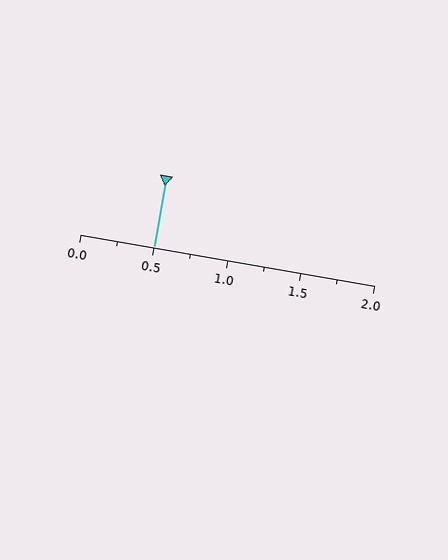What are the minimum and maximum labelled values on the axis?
The axis runs from 0.0 to 2.0.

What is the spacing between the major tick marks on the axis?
The major ticks are spaced 0.5 apart.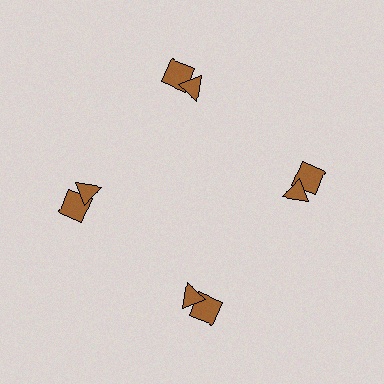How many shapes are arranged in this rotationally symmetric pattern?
There are 8 shapes, arranged in 4 groups of 2.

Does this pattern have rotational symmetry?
Yes, this pattern has 4-fold rotational symmetry. It looks the same after rotating 90 degrees around the center.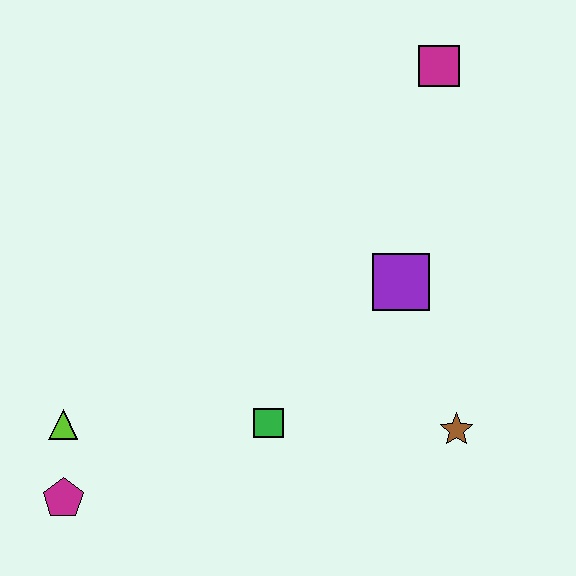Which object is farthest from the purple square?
The magenta pentagon is farthest from the purple square.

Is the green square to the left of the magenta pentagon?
No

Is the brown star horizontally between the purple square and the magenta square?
No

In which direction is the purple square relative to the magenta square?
The purple square is below the magenta square.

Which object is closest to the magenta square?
The purple square is closest to the magenta square.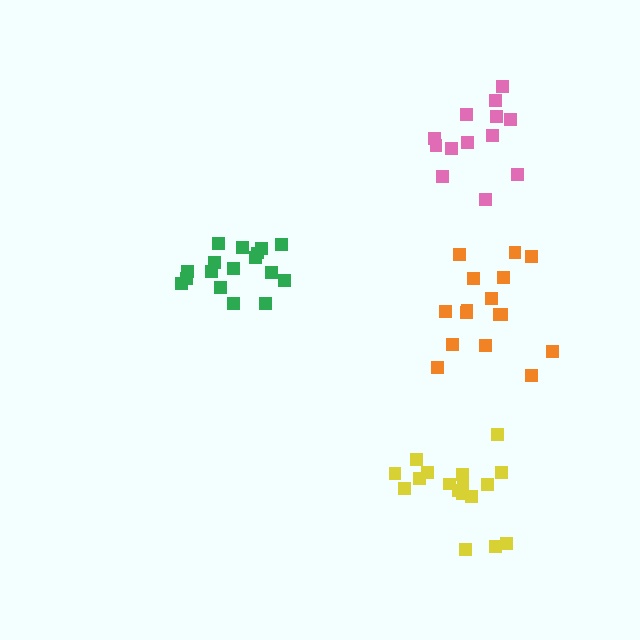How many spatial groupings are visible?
There are 4 spatial groupings.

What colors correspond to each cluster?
The clusters are colored: yellow, orange, pink, green.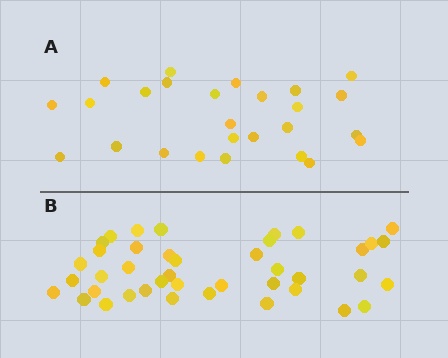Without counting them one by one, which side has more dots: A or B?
Region B (the bottom region) has more dots.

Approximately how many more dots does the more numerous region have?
Region B has approximately 15 more dots than region A.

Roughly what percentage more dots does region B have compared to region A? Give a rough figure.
About 60% more.